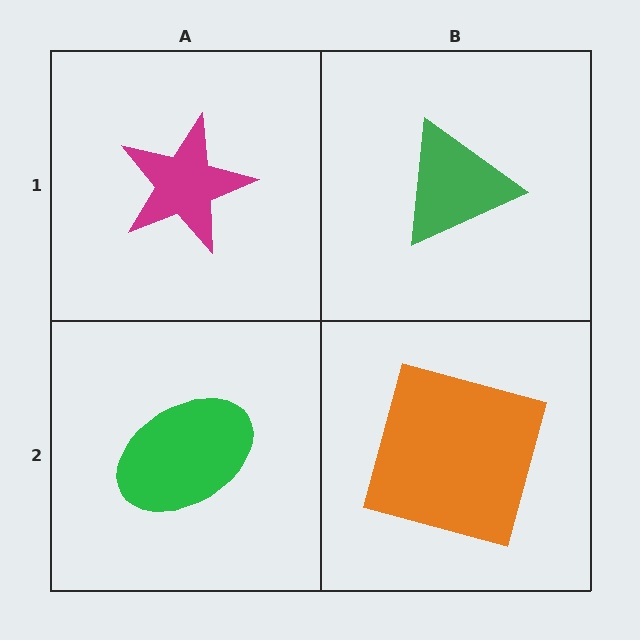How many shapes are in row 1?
2 shapes.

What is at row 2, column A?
A green ellipse.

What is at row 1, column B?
A green triangle.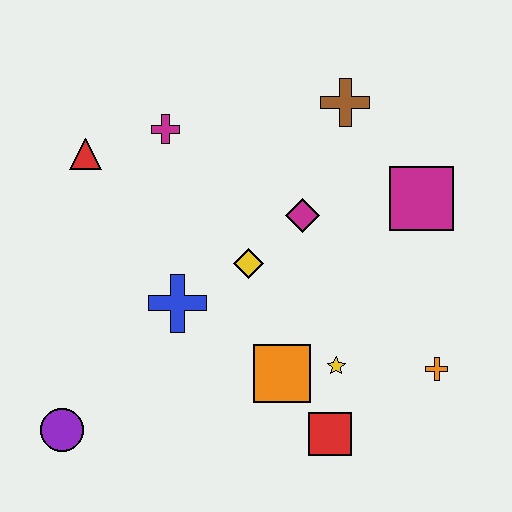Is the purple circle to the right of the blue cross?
No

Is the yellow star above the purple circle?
Yes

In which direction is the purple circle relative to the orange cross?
The purple circle is to the left of the orange cross.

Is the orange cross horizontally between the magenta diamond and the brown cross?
No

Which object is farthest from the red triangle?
The orange cross is farthest from the red triangle.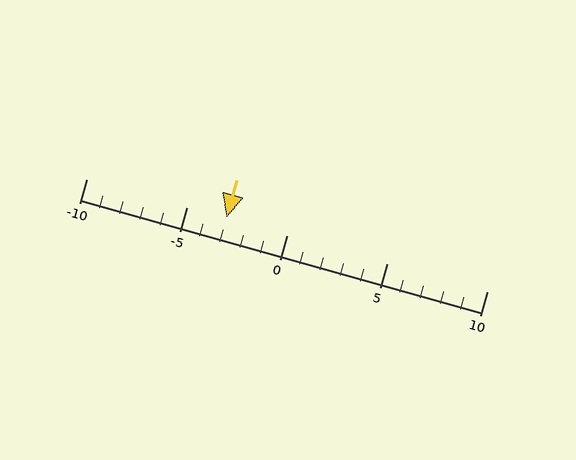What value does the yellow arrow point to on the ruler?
The yellow arrow points to approximately -3.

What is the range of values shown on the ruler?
The ruler shows values from -10 to 10.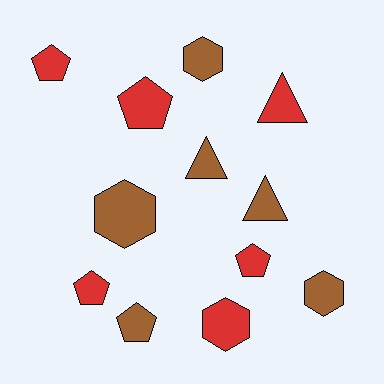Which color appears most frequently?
Red, with 6 objects.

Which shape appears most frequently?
Pentagon, with 5 objects.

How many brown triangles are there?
There are 2 brown triangles.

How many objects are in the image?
There are 12 objects.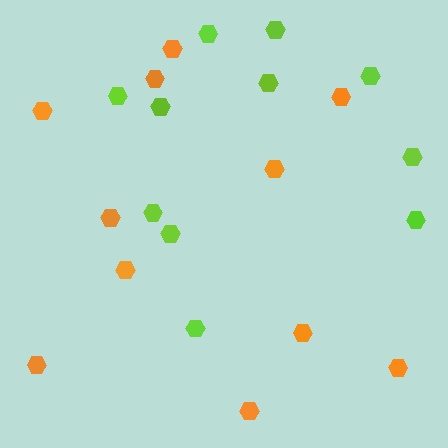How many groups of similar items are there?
There are 2 groups: one group of orange hexagons (11) and one group of lime hexagons (11).